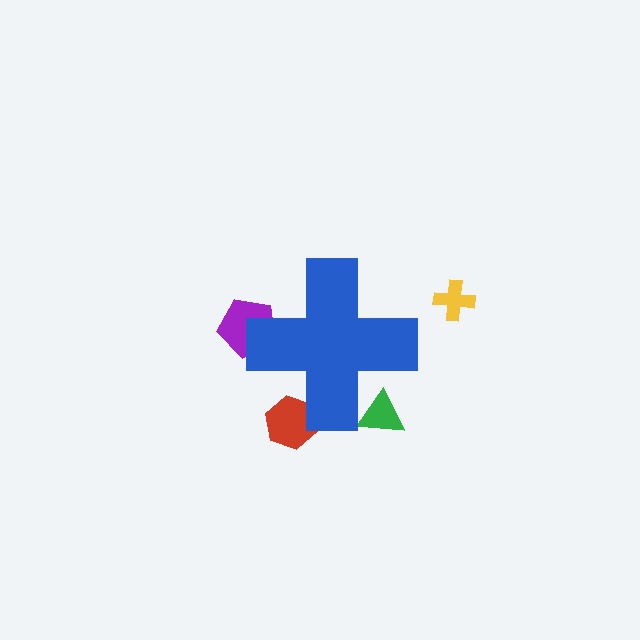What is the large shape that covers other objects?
A blue cross.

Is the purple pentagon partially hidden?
Yes, the purple pentagon is partially hidden behind the blue cross.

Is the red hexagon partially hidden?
Yes, the red hexagon is partially hidden behind the blue cross.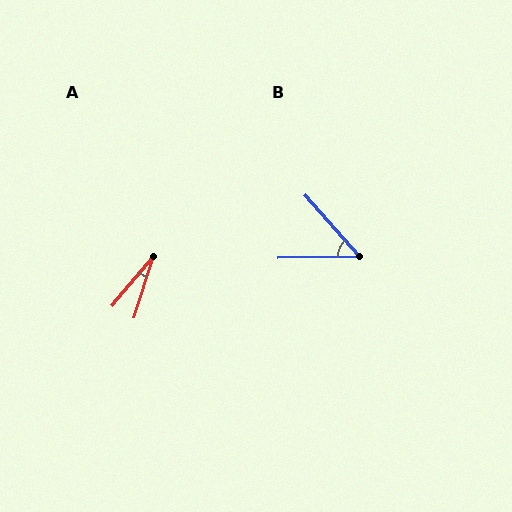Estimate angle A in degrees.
Approximately 23 degrees.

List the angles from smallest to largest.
A (23°), B (49°).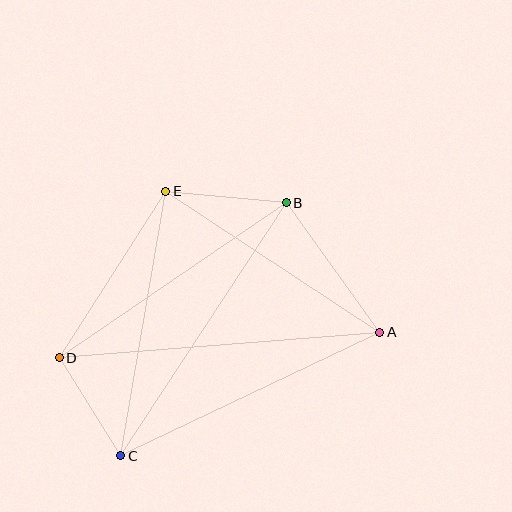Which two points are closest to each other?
Points C and D are closest to each other.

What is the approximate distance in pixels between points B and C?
The distance between B and C is approximately 302 pixels.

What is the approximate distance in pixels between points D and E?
The distance between D and E is approximately 198 pixels.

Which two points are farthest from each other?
Points A and D are farthest from each other.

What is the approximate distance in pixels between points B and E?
The distance between B and E is approximately 121 pixels.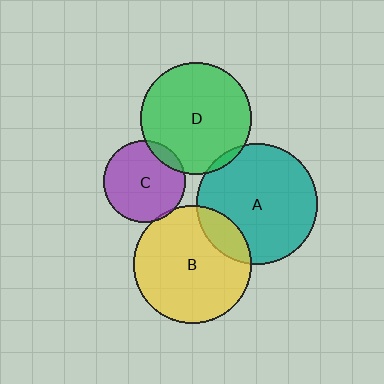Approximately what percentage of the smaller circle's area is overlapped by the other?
Approximately 5%.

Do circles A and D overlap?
Yes.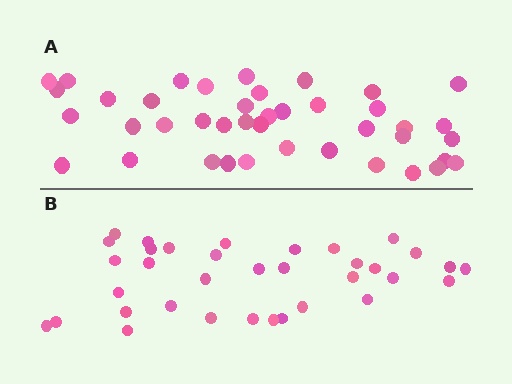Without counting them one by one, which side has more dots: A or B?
Region A (the top region) has more dots.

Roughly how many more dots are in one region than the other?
Region A has about 6 more dots than region B.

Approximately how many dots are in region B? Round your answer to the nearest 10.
About 40 dots. (The exact count is 35, which rounds to 40.)